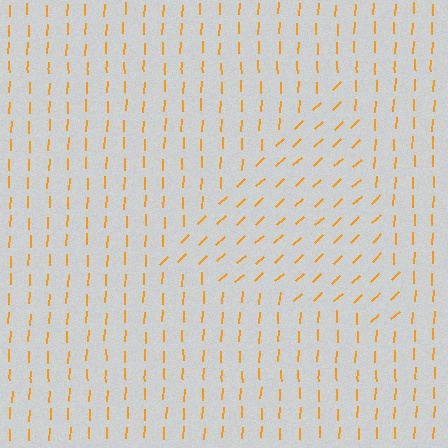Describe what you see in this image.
The image is filled with small orange line segments. A triangle region in the image has lines oriented differently from the surrounding lines, creating a visible texture boundary.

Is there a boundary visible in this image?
Yes, there is a texture boundary formed by a change in line orientation.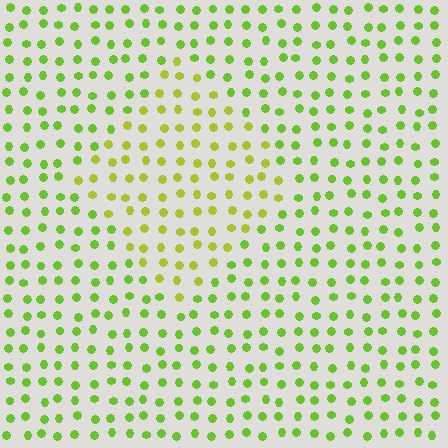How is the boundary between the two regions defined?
The boundary is defined purely by a slight shift in hue (about 26 degrees). Spacing, size, and orientation are identical on both sides.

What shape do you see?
I see a diamond.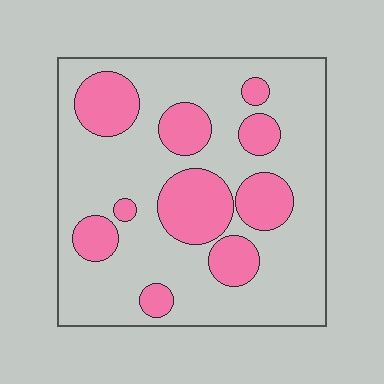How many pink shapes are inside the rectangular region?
10.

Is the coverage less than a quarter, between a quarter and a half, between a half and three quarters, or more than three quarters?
Between a quarter and a half.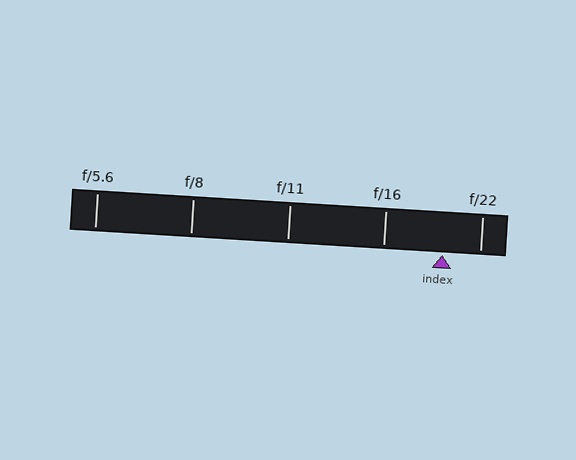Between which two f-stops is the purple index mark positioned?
The index mark is between f/16 and f/22.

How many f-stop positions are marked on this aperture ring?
There are 5 f-stop positions marked.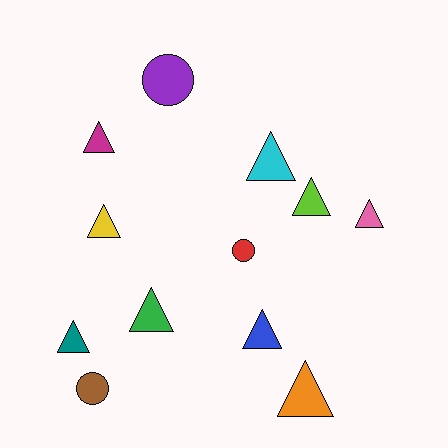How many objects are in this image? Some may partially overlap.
There are 12 objects.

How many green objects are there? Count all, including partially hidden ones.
There is 1 green object.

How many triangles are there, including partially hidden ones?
There are 9 triangles.